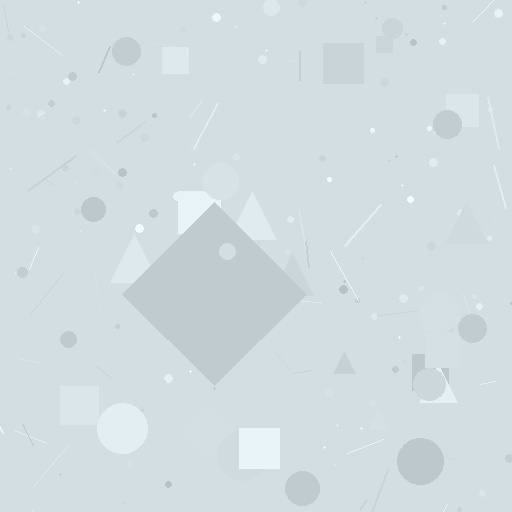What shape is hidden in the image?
A diamond is hidden in the image.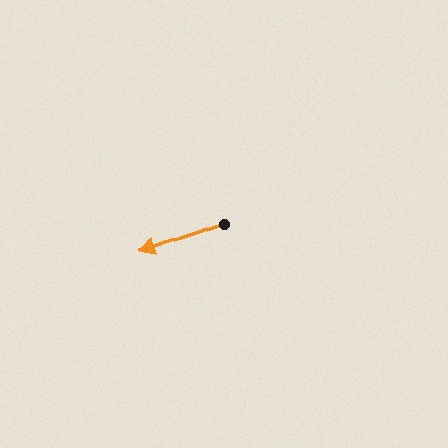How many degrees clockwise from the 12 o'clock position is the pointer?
Approximately 251 degrees.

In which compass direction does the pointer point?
West.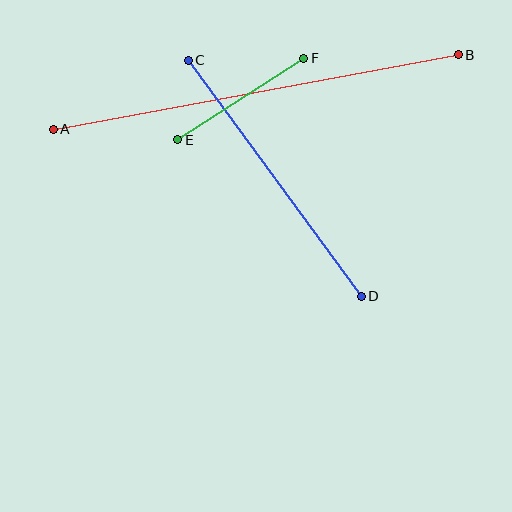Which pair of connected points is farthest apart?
Points A and B are farthest apart.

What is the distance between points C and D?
The distance is approximately 293 pixels.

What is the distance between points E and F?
The distance is approximately 150 pixels.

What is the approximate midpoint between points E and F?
The midpoint is at approximately (241, 99) pixels.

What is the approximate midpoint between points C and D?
The midpoint is at approximately (275, 178) pixels.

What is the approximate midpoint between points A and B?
The midpoint is at approximately (256, 92) pixels.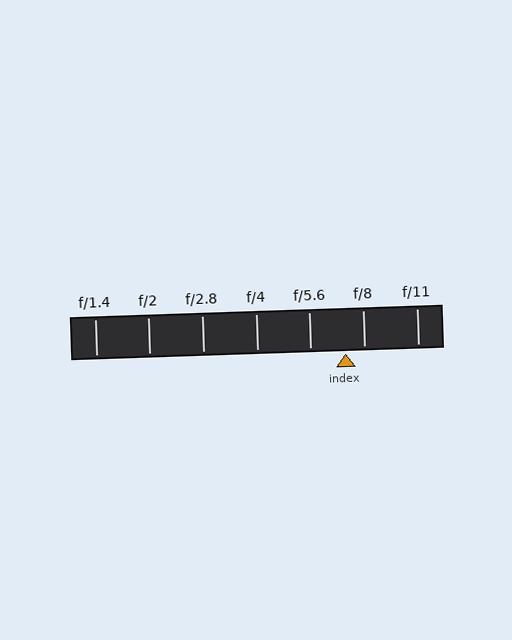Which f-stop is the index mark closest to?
The index mark is closest to f/8.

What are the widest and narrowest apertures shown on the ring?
The widest aperture shown is f/1.4 and the narrowest is f/11.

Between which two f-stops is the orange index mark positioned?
The index mark is between f/5.6 and f/8.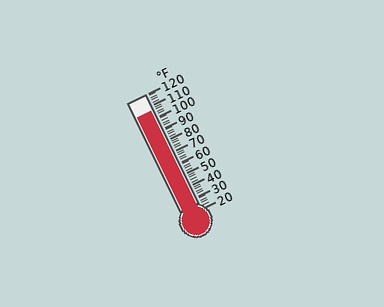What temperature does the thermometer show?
The thermometer shows approximately 106°F.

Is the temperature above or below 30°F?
The temperature is above 30°F.